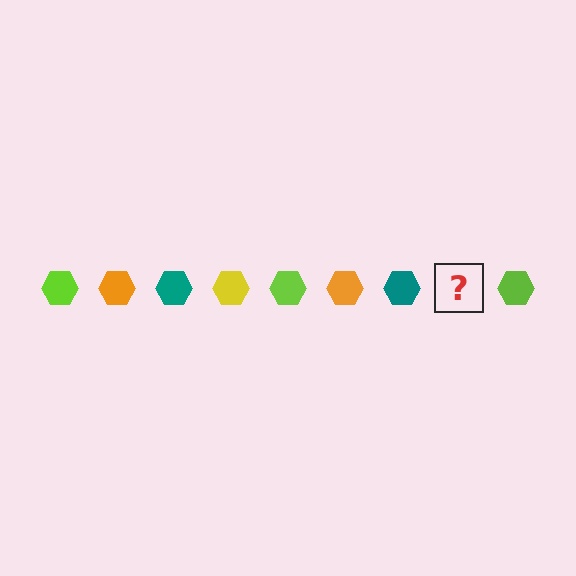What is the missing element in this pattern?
The missing element is a yellow hexagon.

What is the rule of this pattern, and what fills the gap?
The rule is that the pattern cycles through lime, orange, teal, yellow hexagons. The gap should be filled with a yellow hexagon.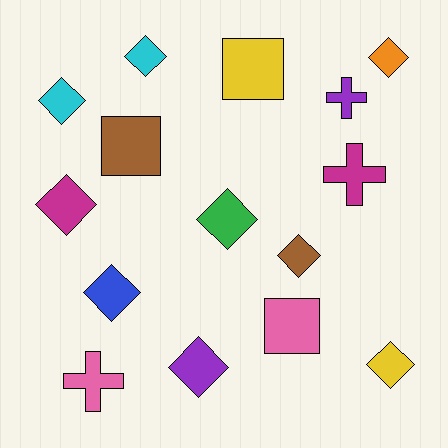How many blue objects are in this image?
There is 1 blue object.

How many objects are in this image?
There are 15 objects.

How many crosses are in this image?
There are 3 crosses.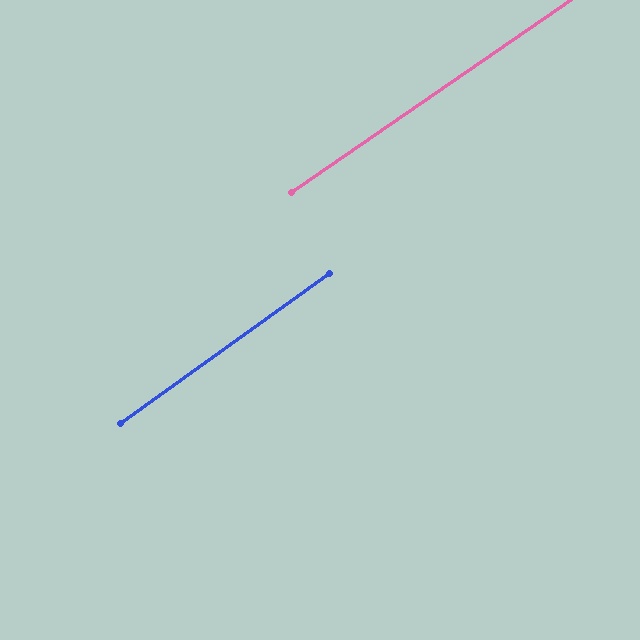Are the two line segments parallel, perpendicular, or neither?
Parallel — their directions differ by only 0.9°.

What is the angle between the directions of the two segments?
Approximately 1 degree.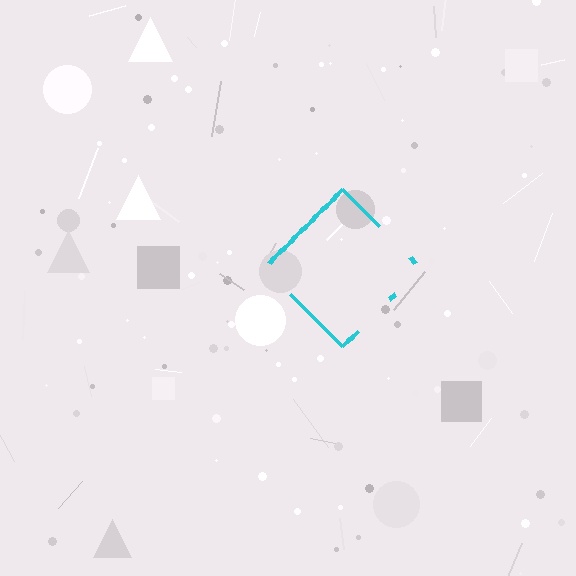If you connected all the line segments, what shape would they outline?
They would outline a diamond.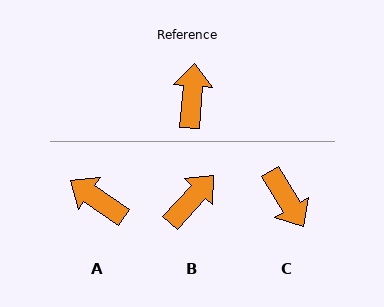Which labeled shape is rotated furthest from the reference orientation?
C, about 145 degrees away.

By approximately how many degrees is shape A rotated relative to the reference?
Approximately 60 degrees counter-clockwise.